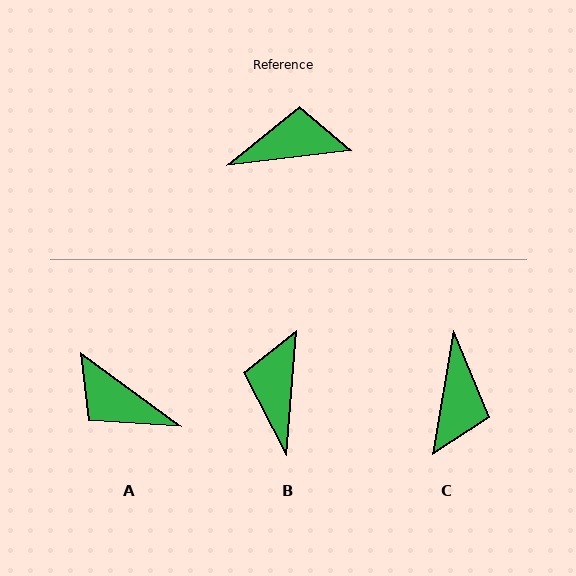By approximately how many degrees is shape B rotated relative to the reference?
Approximately 79 degrees counter-clockwise.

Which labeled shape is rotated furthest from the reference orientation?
A, about 137 degrees away.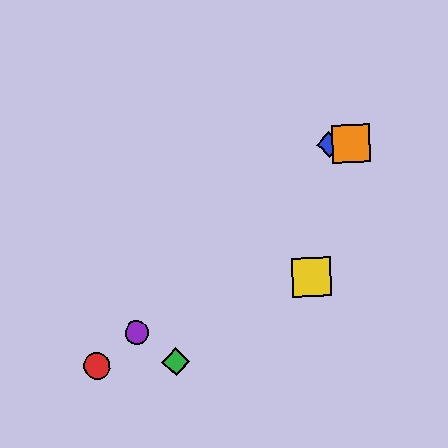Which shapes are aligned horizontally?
The blue diamond, the orange square are aligned horizontally.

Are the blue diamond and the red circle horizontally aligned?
No, the blue diamond is at y≈145 and the red circle is at y≈366.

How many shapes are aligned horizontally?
2 shapes (the blue diamond, the orange square) are aligned horizontally.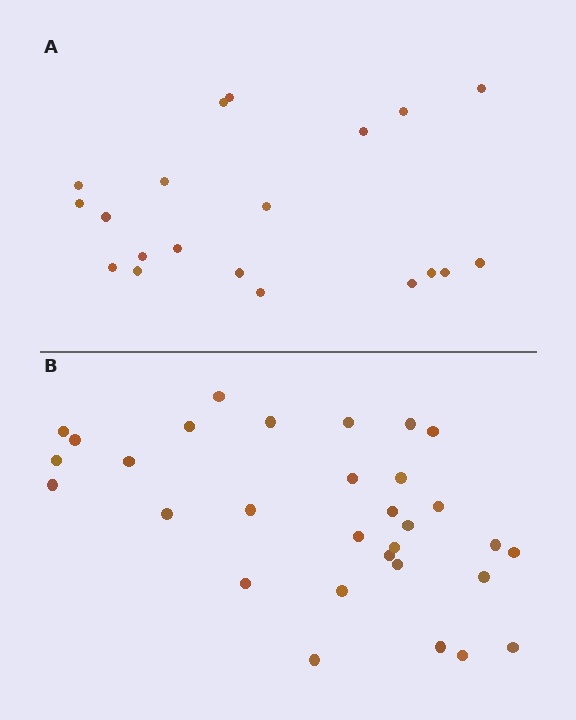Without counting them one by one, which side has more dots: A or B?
Region B (the bottom region) has more dots.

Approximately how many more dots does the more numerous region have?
Region B has roughly 12 or so more dots than region A.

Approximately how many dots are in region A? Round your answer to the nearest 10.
About 20 dots.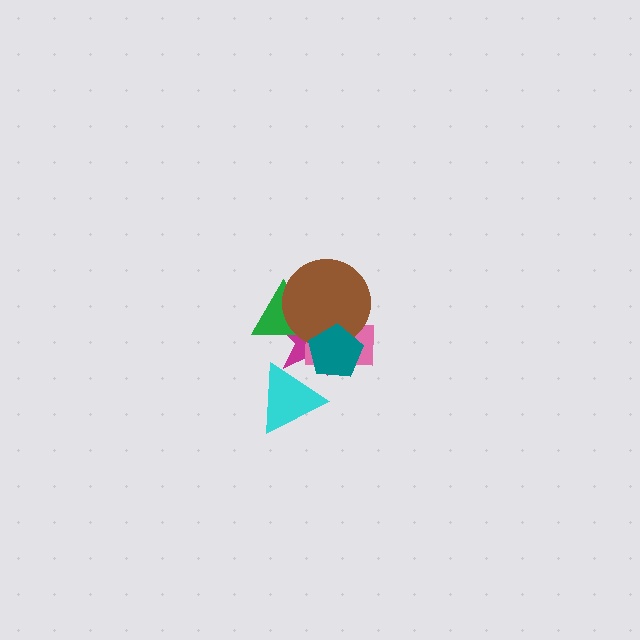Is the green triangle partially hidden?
Yes, it is partially covered by another shape.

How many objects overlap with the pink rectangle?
3 objects overlap with the pink rectangle.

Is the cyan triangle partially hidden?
No, no other shape covers it.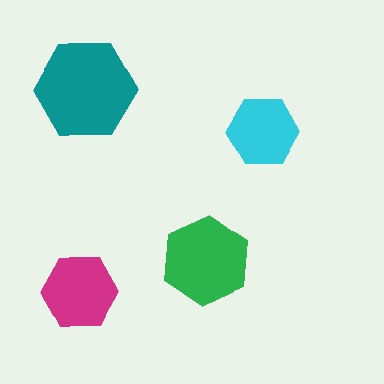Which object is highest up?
The teal hexagon is topmost.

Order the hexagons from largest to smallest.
the teal one, the green one, the magenta one, the cyan one.